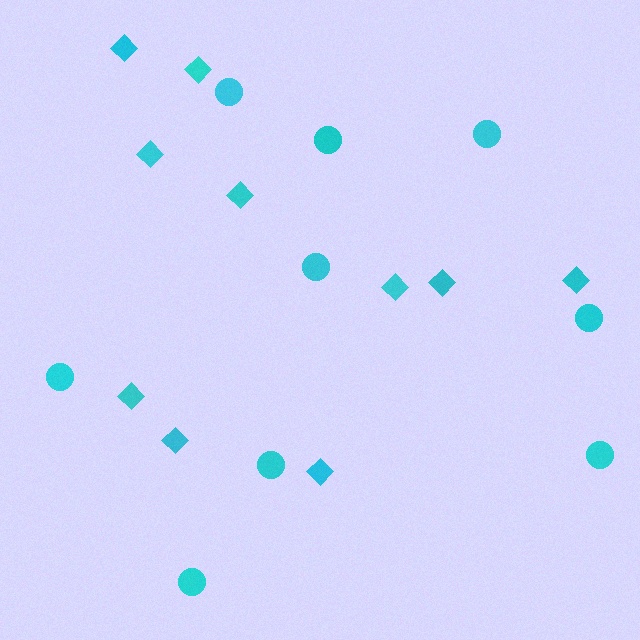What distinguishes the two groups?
There are 2 groups: one group of diamonds (10) and one group of circles (9).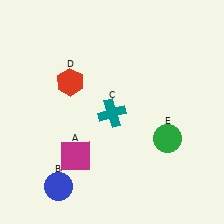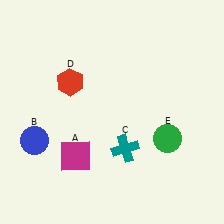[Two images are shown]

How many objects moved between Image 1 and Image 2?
2 objects moved between the two images.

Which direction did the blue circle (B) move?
The blue circle (B) moved up.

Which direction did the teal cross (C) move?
The teal cross (C) moved down.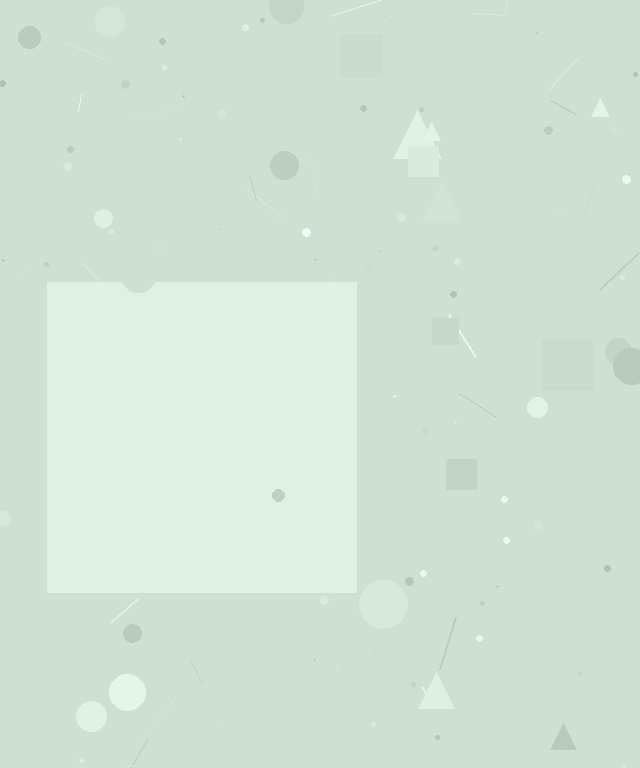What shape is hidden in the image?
A square is hidden in the image.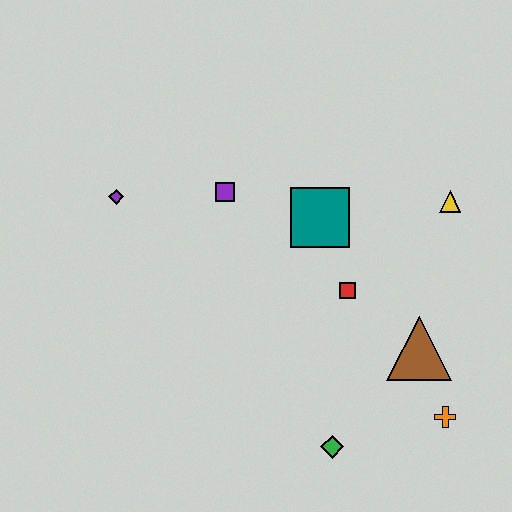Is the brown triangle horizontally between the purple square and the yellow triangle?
Yes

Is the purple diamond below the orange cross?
No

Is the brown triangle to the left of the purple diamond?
No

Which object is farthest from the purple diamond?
The orange cross is farthest from the purple diamond.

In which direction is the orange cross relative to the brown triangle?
The orange cross is below the brown triangle.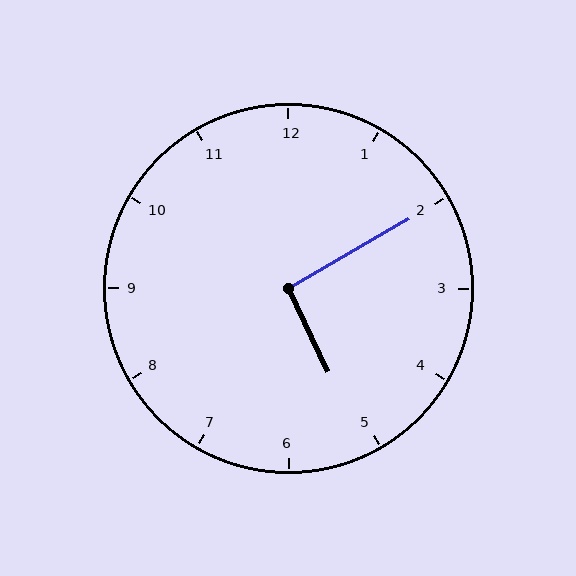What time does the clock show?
5:10.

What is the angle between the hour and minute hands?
Approximately 95 degrees.